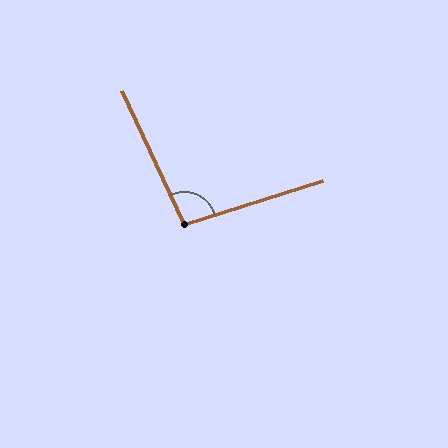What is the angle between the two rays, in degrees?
Approximately 98 degrees.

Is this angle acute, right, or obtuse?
It is obtuse.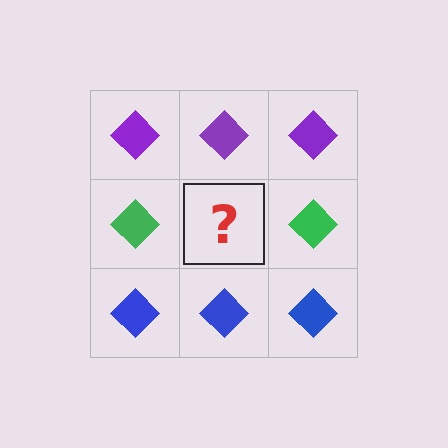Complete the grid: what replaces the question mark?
The question mark should be replaced with a green diamond.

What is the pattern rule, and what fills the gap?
The rule is that each row has a consistent color. The gap should be filled with a green diamond.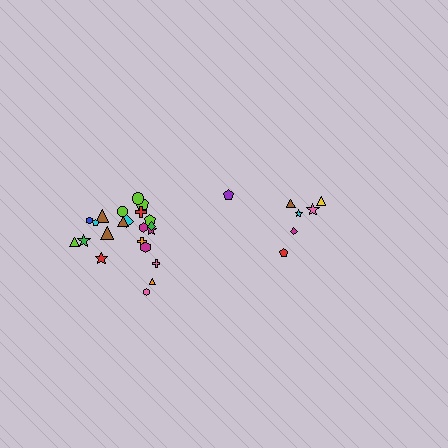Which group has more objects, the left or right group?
The left group.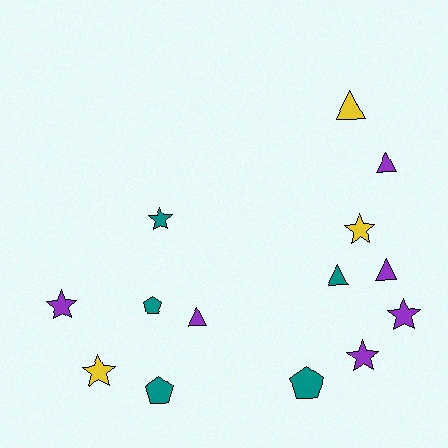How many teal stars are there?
There is 1 teal star.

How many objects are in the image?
There are 14 objects.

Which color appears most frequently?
Purple, with 6 objects.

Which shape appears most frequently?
Star, with 6 objects.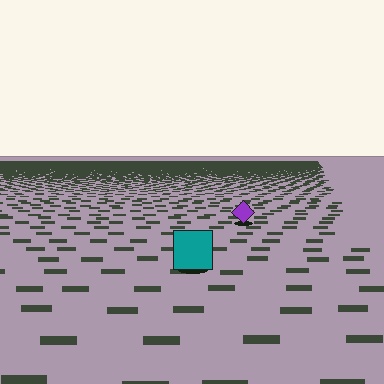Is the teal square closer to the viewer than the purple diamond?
Yes. The teal square is closer — you can tell from the texture gradient: the ground texture is coarser near it.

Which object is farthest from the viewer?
The purple diamond is farthest from the viewer. It appears smaller and the ground texture around it is denser.